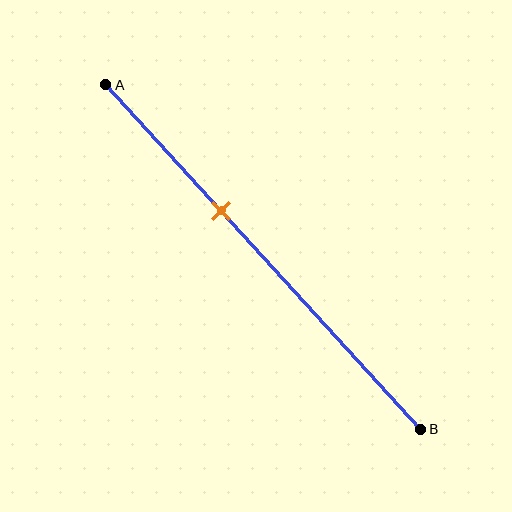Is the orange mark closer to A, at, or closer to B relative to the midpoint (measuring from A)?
The orange mark is closer to point A than the midpoint of segment AB.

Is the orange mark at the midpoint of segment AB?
No, the mark is at about 35% from A, not at the 50% midpoint.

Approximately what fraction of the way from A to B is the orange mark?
The orange mark is approximately 35% of the way from A to B.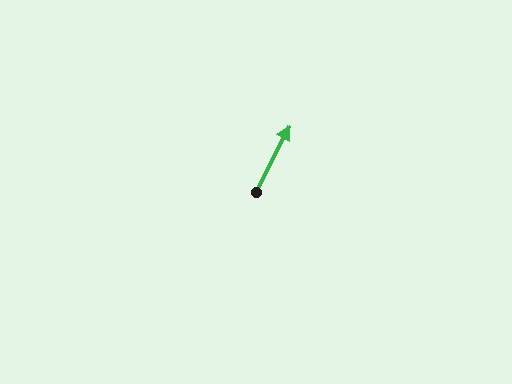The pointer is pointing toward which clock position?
Roughly 1 o'clock.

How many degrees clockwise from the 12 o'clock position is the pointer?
Approximately 27 degrees.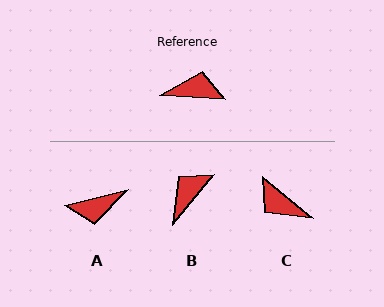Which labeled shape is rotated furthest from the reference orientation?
A, about 162 degrees away.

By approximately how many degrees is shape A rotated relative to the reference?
Approximately 162 degrees clockwise.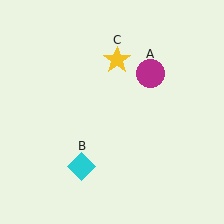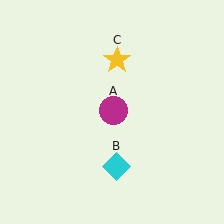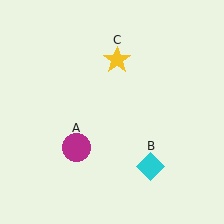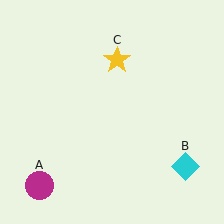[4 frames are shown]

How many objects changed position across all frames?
2 objects changed position: magenta circle (object A), cyan diamond (object B).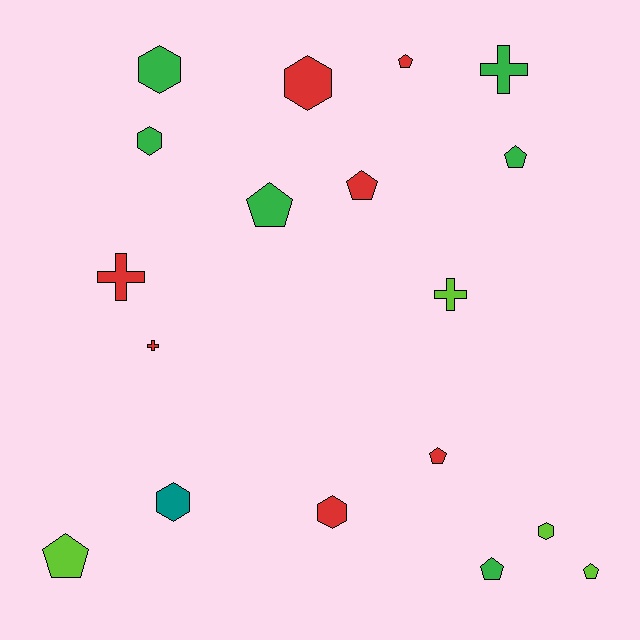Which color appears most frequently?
Red, with 7 objects.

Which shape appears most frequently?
Pentagon, with 8 objects.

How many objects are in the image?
There are 18 objects.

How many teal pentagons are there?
There are no teal pentagons.